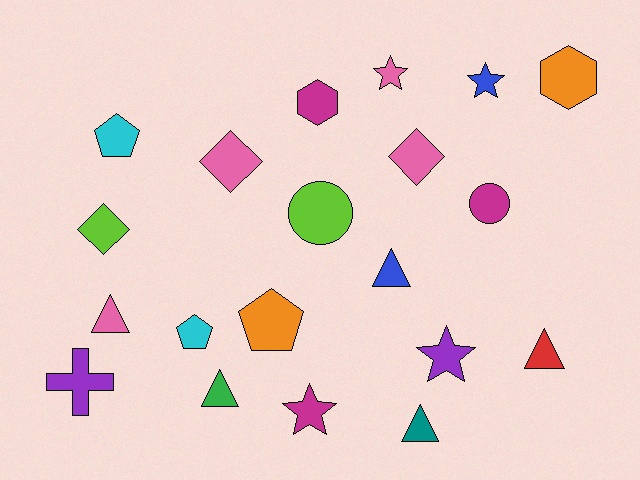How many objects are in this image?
There are 20 objects.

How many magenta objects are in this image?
There are 3 magenta objects.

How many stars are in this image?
There are 4 stars.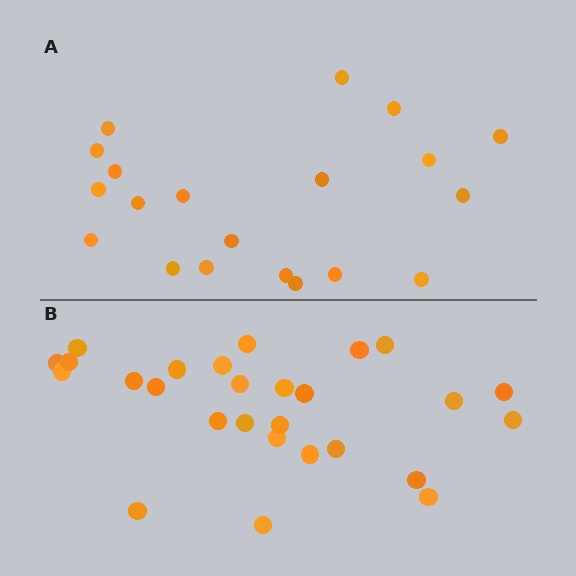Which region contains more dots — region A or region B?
Region B (the bottom region) has more dots.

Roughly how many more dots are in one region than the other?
Region B has roughly 8 or so more dots than region A.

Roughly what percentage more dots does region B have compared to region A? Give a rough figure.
About 35% more.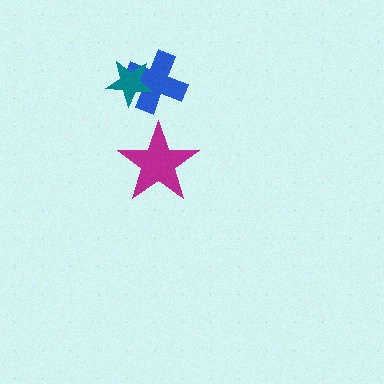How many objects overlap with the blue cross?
1 object overlaps with the blue cross.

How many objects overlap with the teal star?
1 object overlaps with the teal star.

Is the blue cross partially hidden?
Yes, it is partially covered by another shape.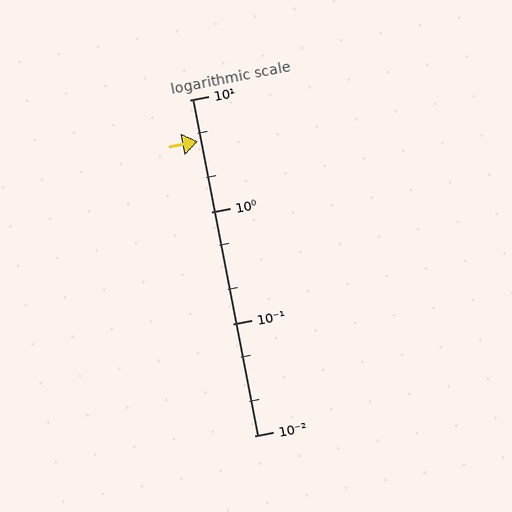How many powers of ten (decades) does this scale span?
The scale spans 3 decades, from 0.01 to 10.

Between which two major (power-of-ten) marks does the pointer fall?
The pointer is between 1 and 10.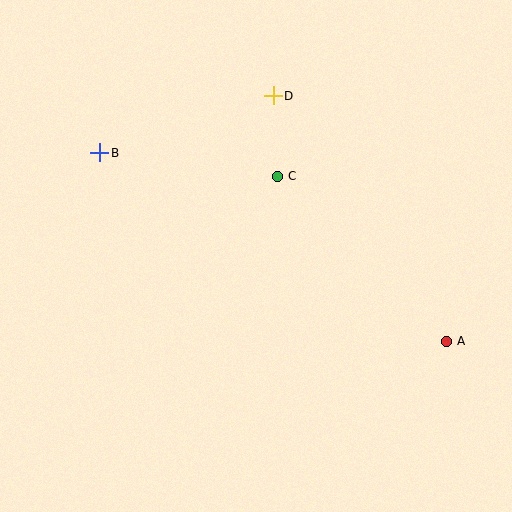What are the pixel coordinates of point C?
Point C is at (277, 176).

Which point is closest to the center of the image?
Point C at (277, 176) is closest to the center.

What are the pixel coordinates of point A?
Point A is at (446, 341).